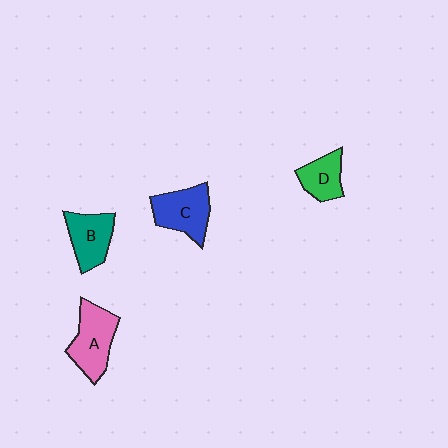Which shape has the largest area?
Shape A (pink).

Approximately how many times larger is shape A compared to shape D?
Approximately 1.6 times.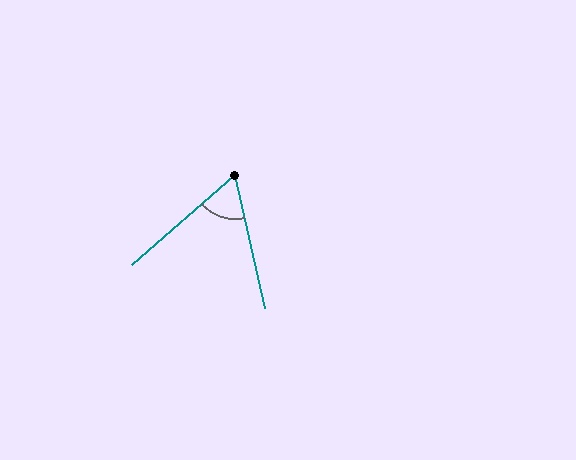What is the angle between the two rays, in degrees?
Approximately 61 degrees.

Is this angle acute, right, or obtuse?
It is acute.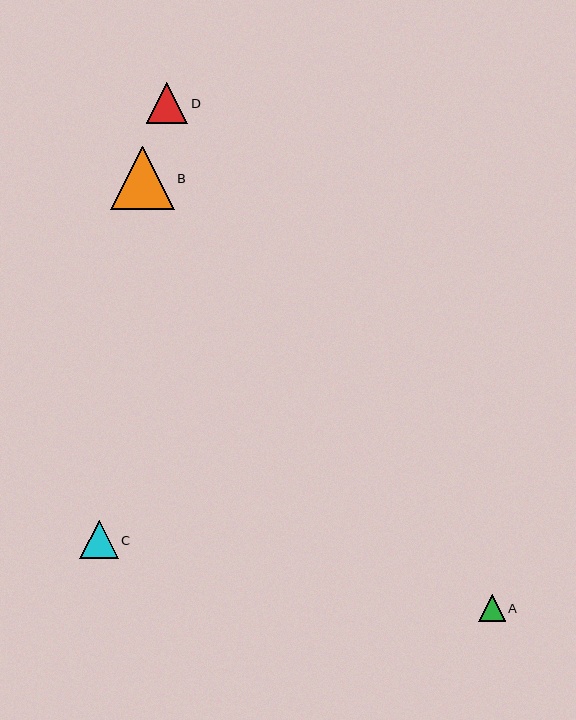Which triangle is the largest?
Triangle B is the largest with a size of approximately 63 pixels.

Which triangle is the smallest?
Triangle A is the smallest with a size of approximately 26 pixels.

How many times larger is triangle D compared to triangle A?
Triangle D is approximately 1.6 times the size of triangle A.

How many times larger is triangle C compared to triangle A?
Triangle C is approximately 1.5 times the size of triangle A.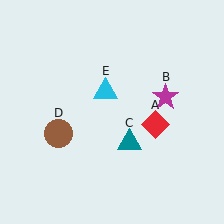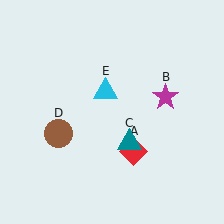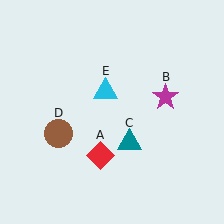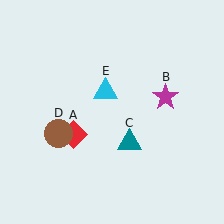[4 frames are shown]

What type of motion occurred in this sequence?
The red diamond (object A) rotated clockwise around the center of the scene.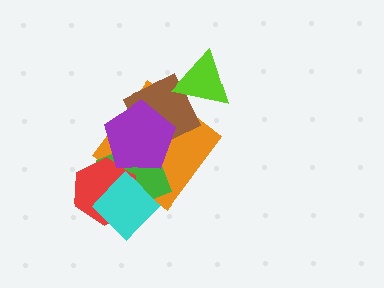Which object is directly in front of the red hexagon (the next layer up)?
The purple pentagon is directly in front of the red hexagon.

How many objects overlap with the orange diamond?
5 objects overlap with the orange diamond.